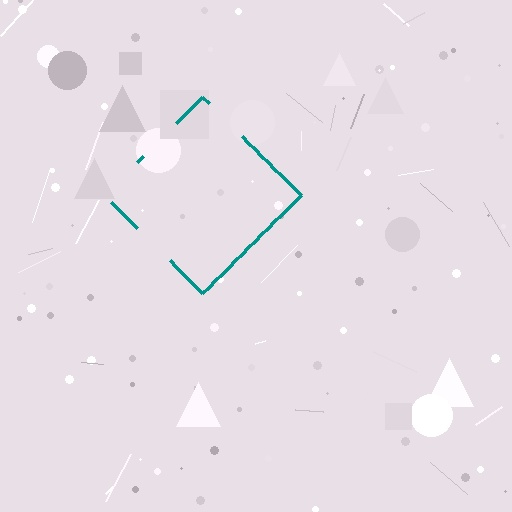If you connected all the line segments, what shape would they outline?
They would outline a diamond.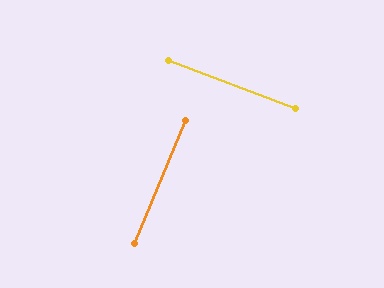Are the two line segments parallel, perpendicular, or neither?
Perpendicular — they meet at approximately 88°.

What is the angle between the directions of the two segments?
Approximately 88 degrees.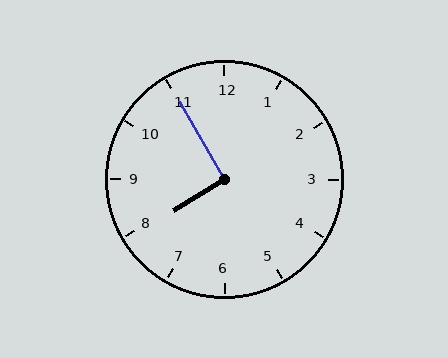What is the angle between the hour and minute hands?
Approximately 92 degrees.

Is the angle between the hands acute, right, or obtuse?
It is right.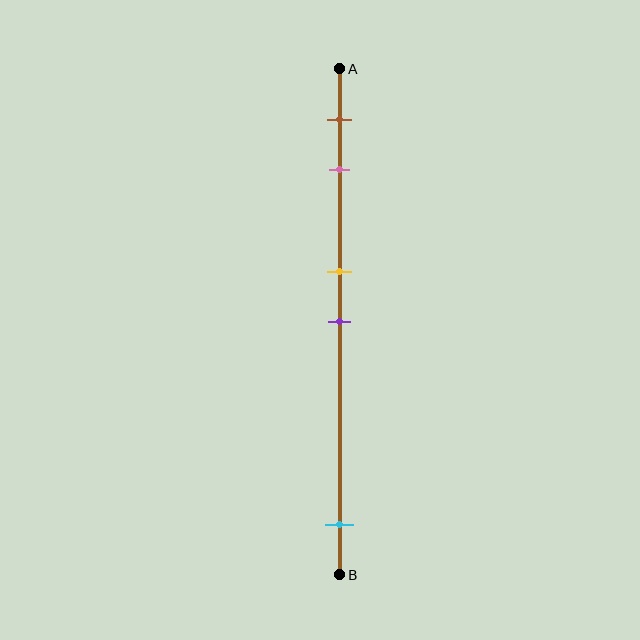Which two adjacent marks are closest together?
The yellow and purple marks are the closest adjacent pair.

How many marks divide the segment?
There are 5 marks dividing the segment.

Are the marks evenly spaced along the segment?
No, the marks are not evenly spaced.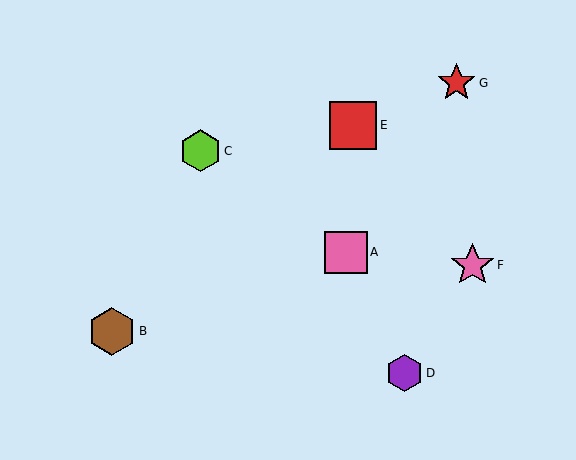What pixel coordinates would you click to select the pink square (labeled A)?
Click at (346, 252) to select the pink square A.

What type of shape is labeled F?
Shape F is a pink star.